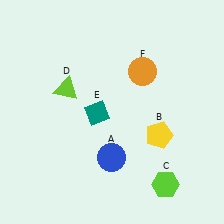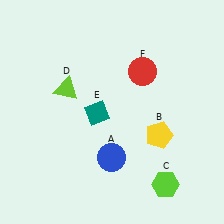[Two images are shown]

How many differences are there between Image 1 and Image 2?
There is 1 difference between the two images.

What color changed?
The circle (F) changed from orange in Image 1 to red in Image 2.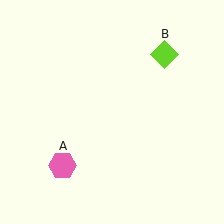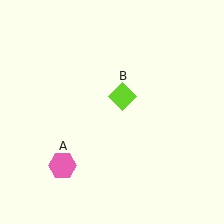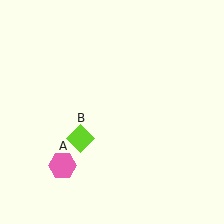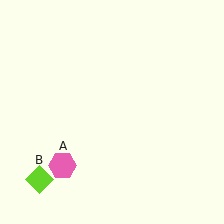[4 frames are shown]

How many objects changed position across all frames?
1 object changed position: lime diamond (object B).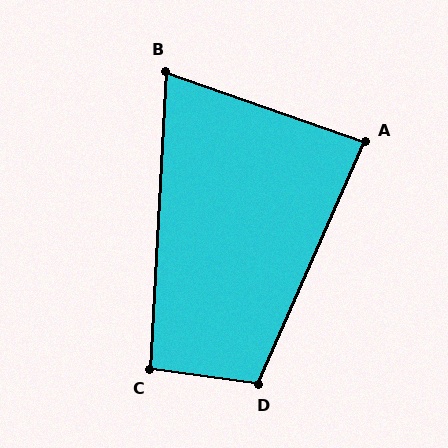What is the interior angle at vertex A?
Approximately 86 degrees (approximately right).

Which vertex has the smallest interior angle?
B, at approximately 74 degrees.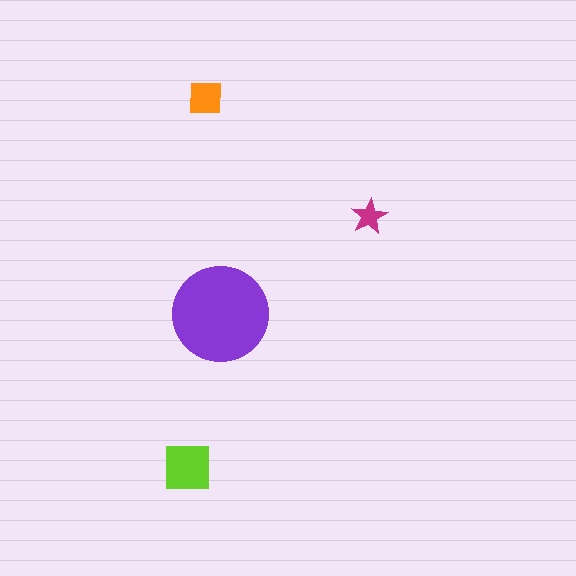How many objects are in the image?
There are 4 objects in the image.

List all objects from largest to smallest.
The purple circle, the lime square, the orange square, the magenta star.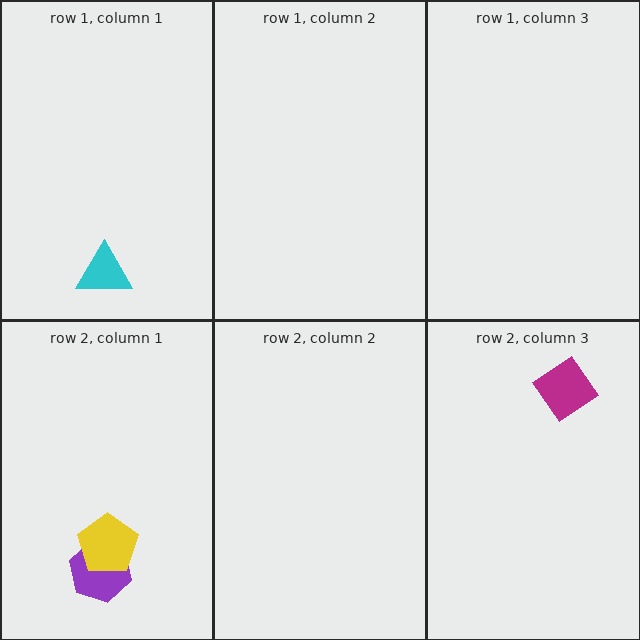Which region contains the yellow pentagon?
The row 2, column 1 region.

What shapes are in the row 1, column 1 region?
The cyan triangle.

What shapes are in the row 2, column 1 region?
The purple hexagon, the yellow pentagon.